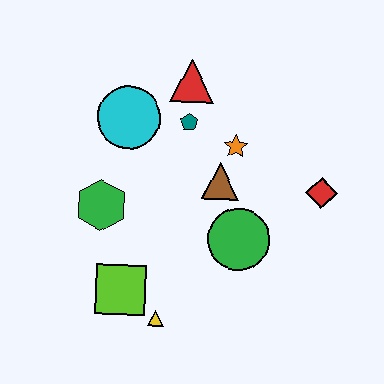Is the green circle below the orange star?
Yes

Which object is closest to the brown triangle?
The orange star is closest to the brown triangle.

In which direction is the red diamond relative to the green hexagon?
The red diamond is to the right of the green hexagon.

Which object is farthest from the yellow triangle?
The red triangle is farthest from the yellow triangle.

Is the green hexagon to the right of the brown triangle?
No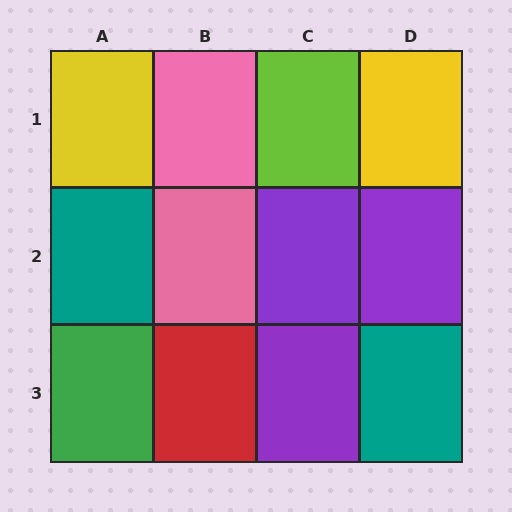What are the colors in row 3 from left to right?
Green, red, purple, teal.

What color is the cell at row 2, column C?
Purple.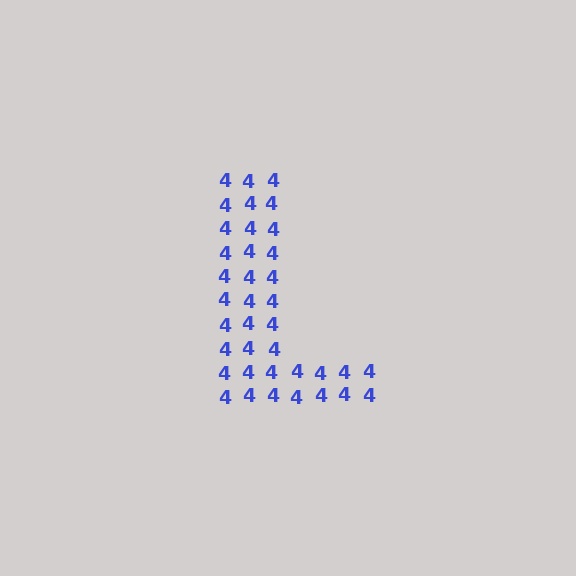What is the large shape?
The large shape is the letter L.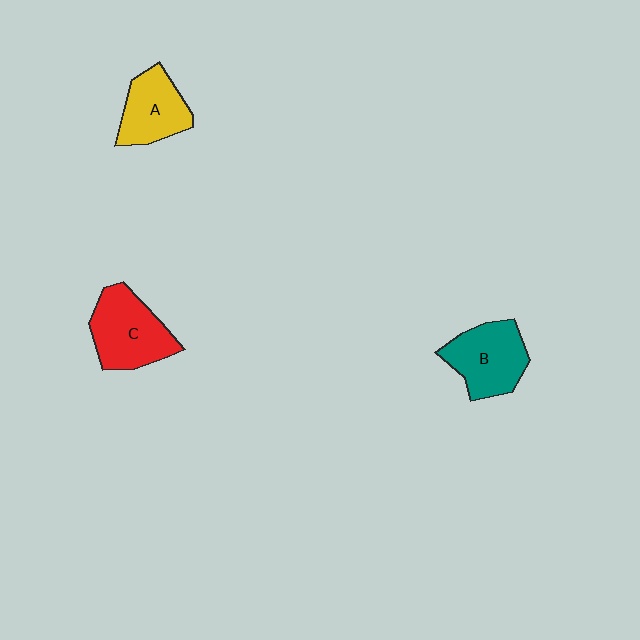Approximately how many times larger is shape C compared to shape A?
Approximately 1.3 times.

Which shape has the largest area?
Shape C (red).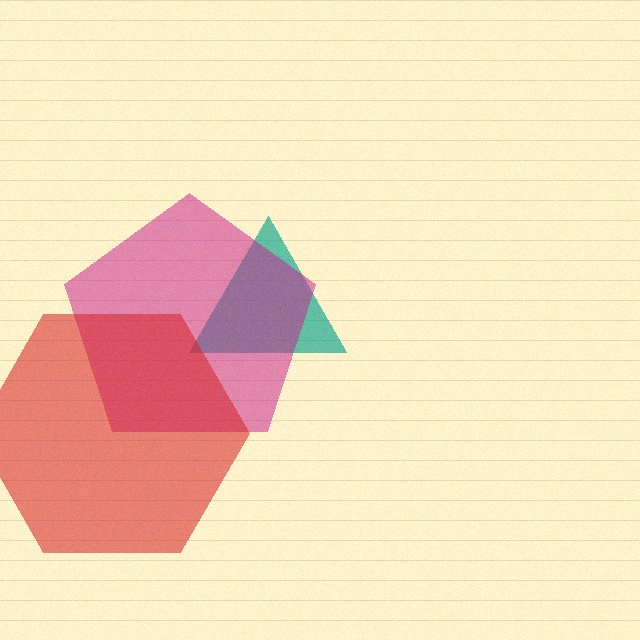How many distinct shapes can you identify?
There are 3 distinct shapes: a teal triangle, a magenta pentagon, a red hexagon.